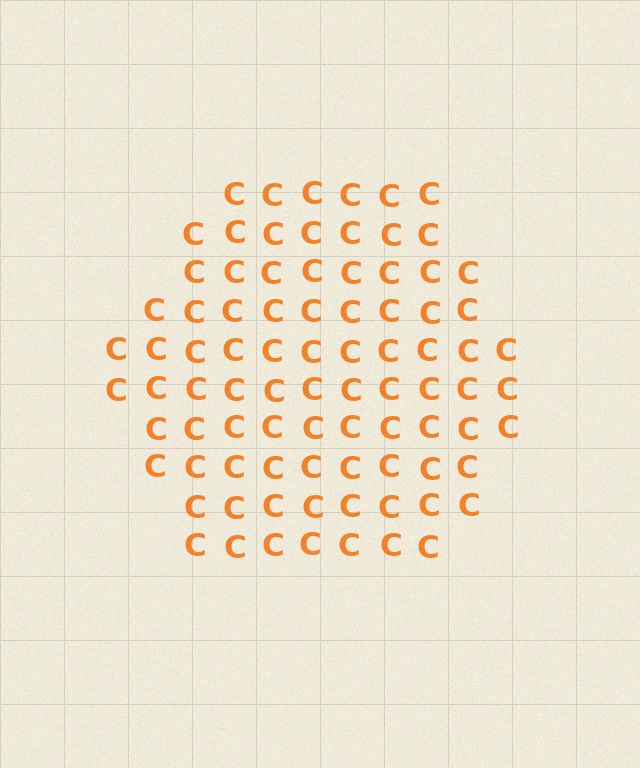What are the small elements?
The small elements are letter C's.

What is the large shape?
The large shape is a hexagon.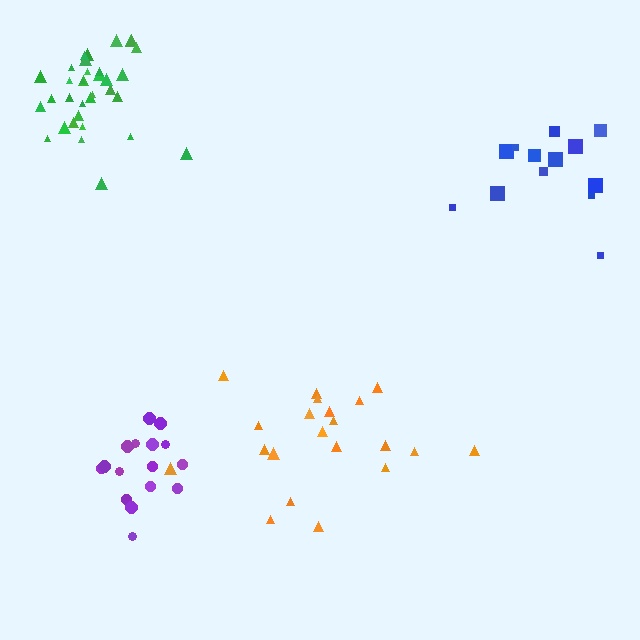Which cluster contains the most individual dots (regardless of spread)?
Green (35).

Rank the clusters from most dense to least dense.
green, purple, orange, blue.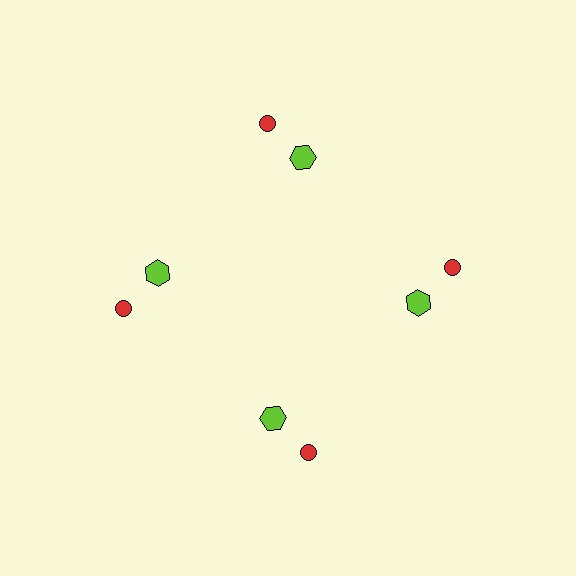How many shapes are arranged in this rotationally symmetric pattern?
There are 8 shapes, arranged in 4 groups of 2.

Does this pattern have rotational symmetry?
Yes, this pattern has 4-fold rotational symmetry. It looks the same after rotating 90 degrees around the center.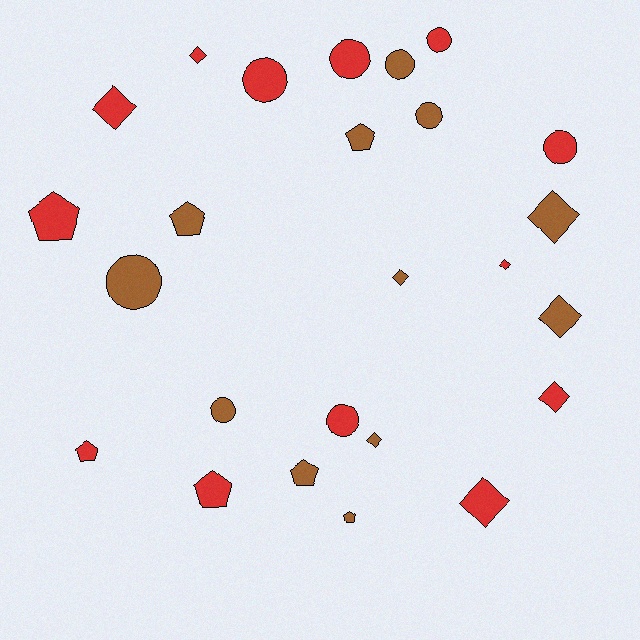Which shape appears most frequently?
Diamond, with 9 objects.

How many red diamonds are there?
There are 5 red diamonds.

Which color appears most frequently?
Red, with 13 objects.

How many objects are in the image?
There are 25 objects.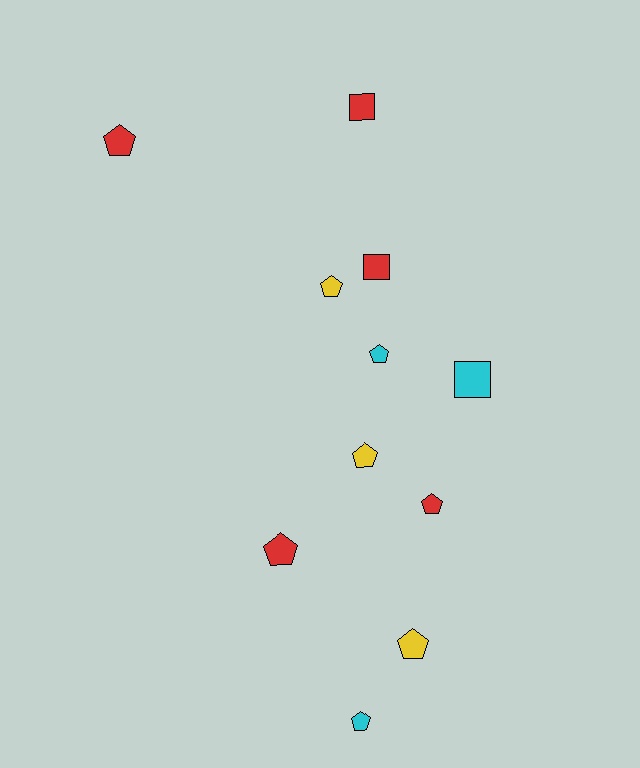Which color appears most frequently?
Red, with 5 objects.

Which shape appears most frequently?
Pentagon, with 8 objects.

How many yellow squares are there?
There are no yellow squares.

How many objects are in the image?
There are 11 objects.